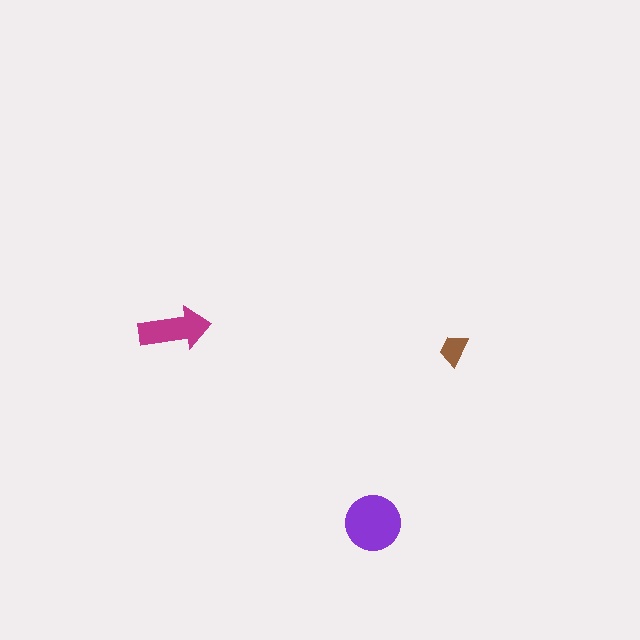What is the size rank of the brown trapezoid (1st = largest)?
3rd.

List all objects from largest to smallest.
The purple circle, the magenta arrow, the brown trapezoid.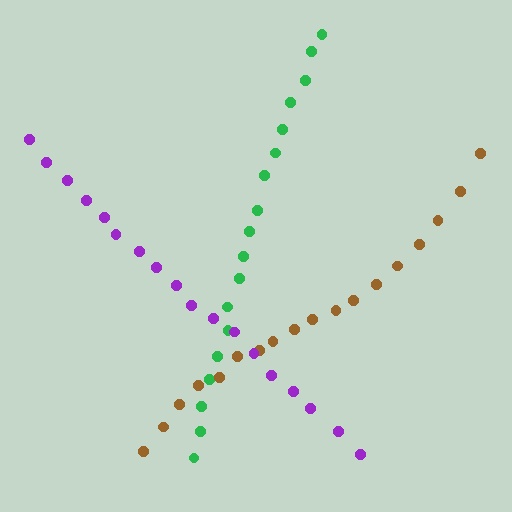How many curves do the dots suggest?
There are 3 distinct paths.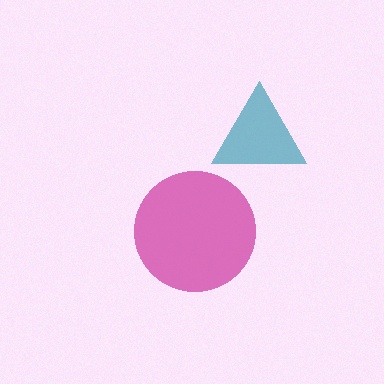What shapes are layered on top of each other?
The layered shapes are: a magenta circle, a teal triangle.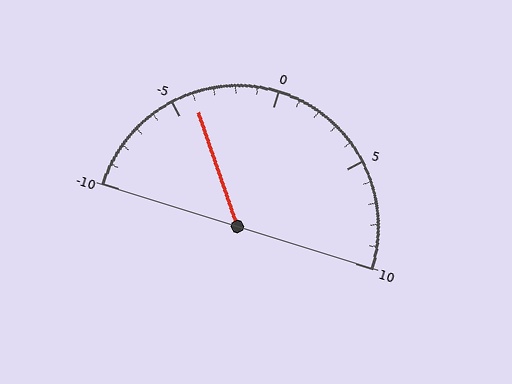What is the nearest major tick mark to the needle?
The nearest major tick mark is -5.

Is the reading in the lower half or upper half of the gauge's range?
The reading is in the lower half of the range (-10 to 10).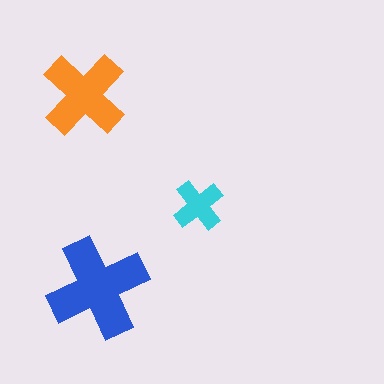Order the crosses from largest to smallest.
the blue one, the orange one, the cyan one.